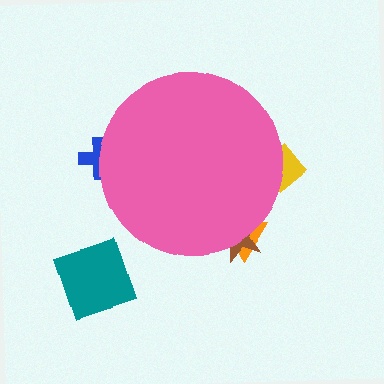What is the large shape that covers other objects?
A pink circle.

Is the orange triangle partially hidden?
Yes, the orange triangle is partially hidden behind the pink circle.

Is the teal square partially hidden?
No, the teal square is fully visible.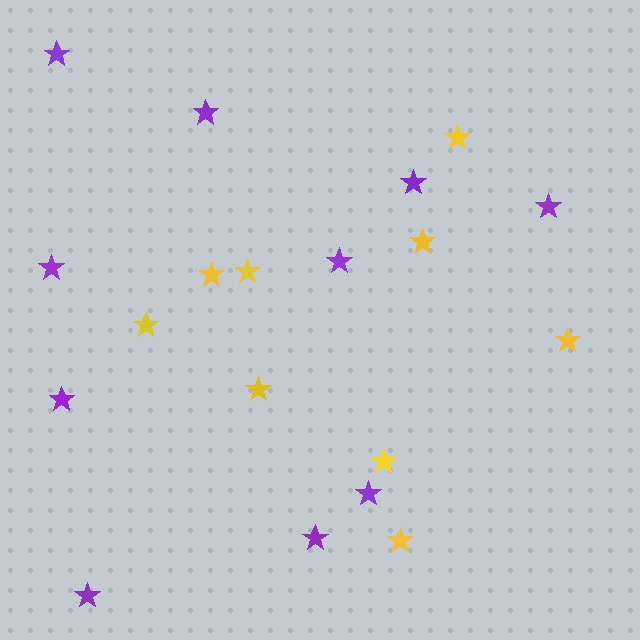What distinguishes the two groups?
There are 2 groups: one group of purple stars (10) and one group of yellow stars (9).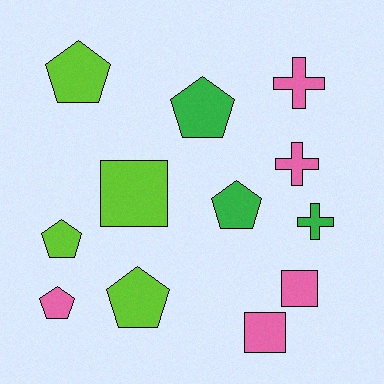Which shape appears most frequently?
Pentagon, with 6 objects.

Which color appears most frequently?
Pink, with 5 objects.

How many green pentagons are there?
There are 2 green pentagons.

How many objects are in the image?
There are 12 objects.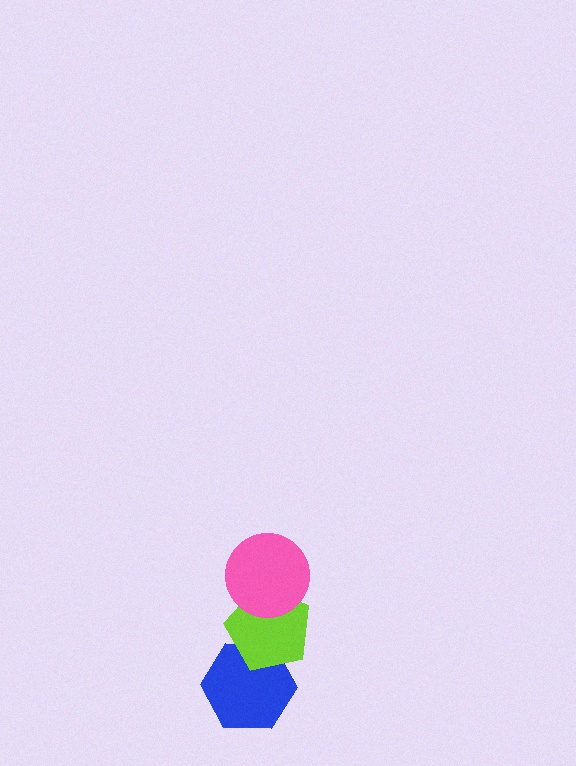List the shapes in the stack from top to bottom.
From top to bottom: the pink circle, the lime pentagon, the blue hexagon.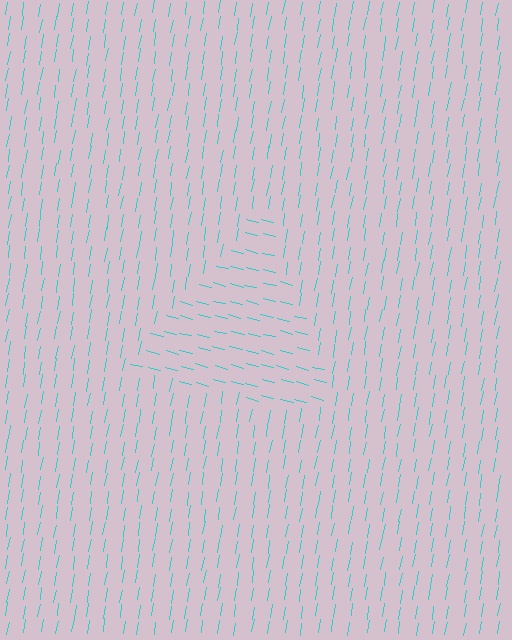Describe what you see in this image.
The image is filled with small cyan line segments. A triangle region in the image has lines oriented differently from the surrounding lines, creating a visible texture boundary.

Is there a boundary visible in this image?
Yes, there is a texture boundary formed by a change in line orientation.